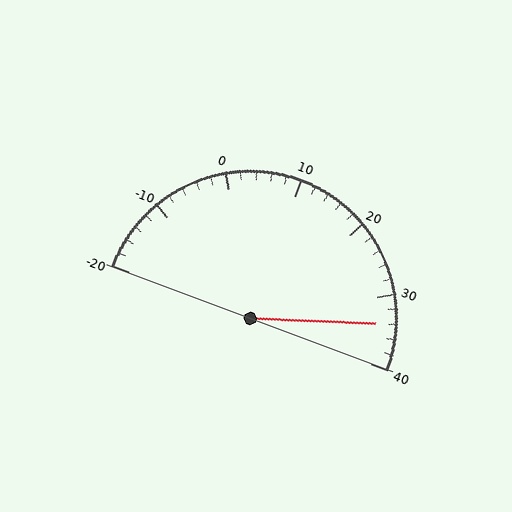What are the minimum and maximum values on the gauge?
The gauge ranges from -20 to 40.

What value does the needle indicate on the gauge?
The needle indicates approximately 34.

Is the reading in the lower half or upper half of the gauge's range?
The reading is in the upper half of the range (-20 to 40).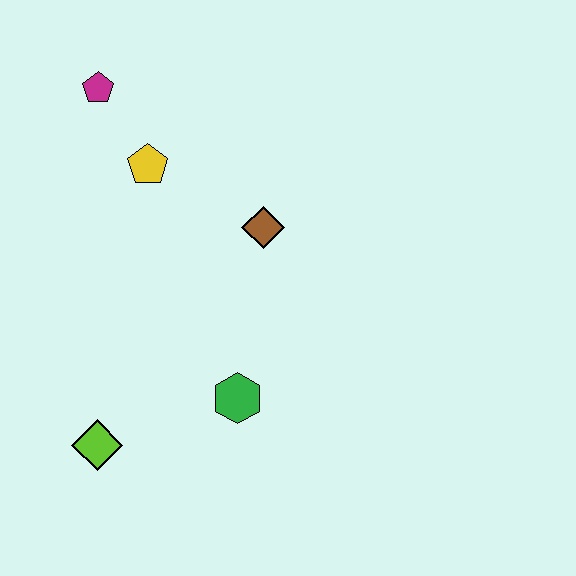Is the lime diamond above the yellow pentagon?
No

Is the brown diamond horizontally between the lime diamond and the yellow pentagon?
No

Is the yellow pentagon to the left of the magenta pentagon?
No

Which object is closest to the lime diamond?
The green hexagon is closest to the lime diamond.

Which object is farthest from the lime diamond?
The magenta pentagon is farthest from the lime diamond.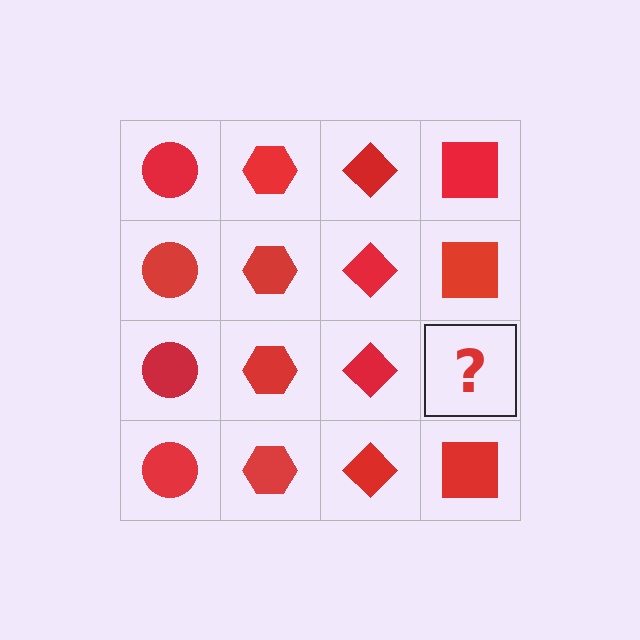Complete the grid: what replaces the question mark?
The question mark should be replaced with a red square.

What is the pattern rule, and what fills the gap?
The rule is that each column has a consistent shape. The gap should be filled with a red square.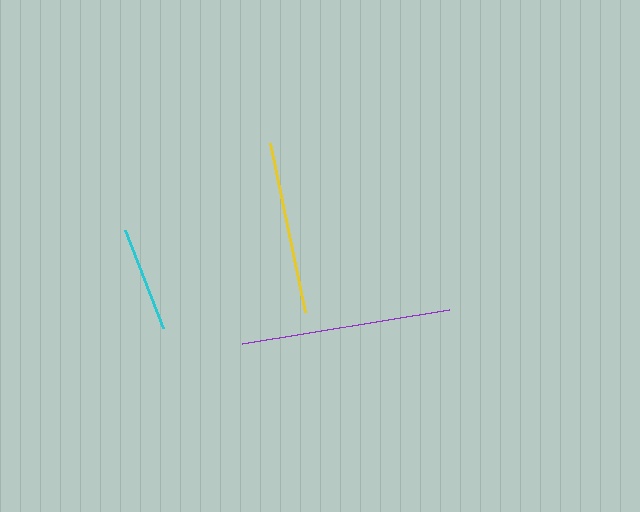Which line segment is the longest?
The purple line is the longest at approximately 210 pixels.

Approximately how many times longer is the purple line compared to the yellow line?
The purple line is approximately 1.2 times the length of the yellow line.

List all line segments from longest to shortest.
From longest to shortest: purple, yellow, cyan.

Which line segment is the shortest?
The cyan line is the shortest at approximately 105 pixels.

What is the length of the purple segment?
The purple segment is approximately 210 pixels long.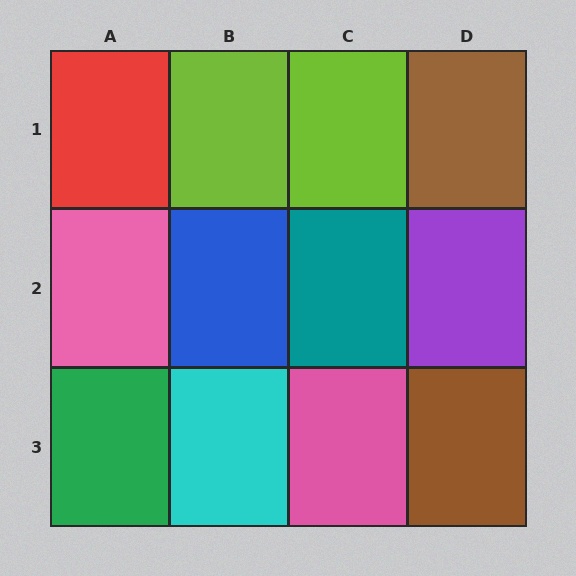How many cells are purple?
1 cell is purple.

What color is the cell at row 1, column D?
Brown.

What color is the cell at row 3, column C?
Pink.